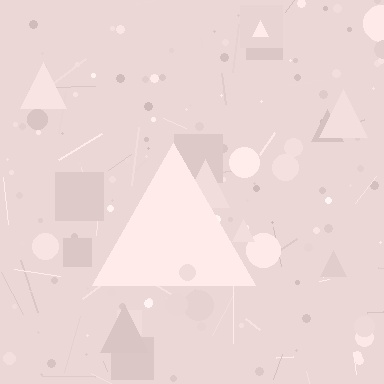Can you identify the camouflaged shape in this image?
The camouflaged shape is a triangle.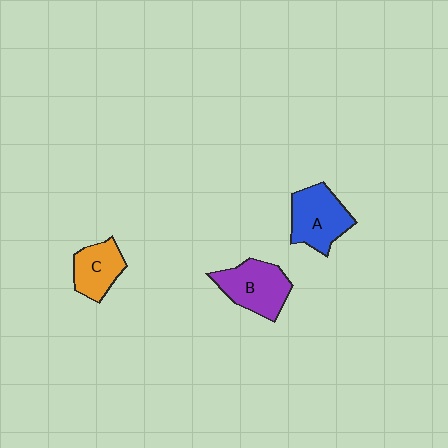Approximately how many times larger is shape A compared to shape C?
Approximately 1.3 times.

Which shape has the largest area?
Shape A (blue).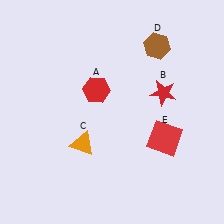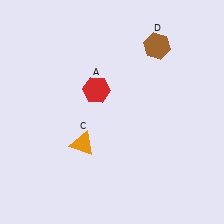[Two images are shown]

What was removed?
The red star (B), the red square (E) were removed in Image 2.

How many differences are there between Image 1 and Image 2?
There are 2 differences between the two images.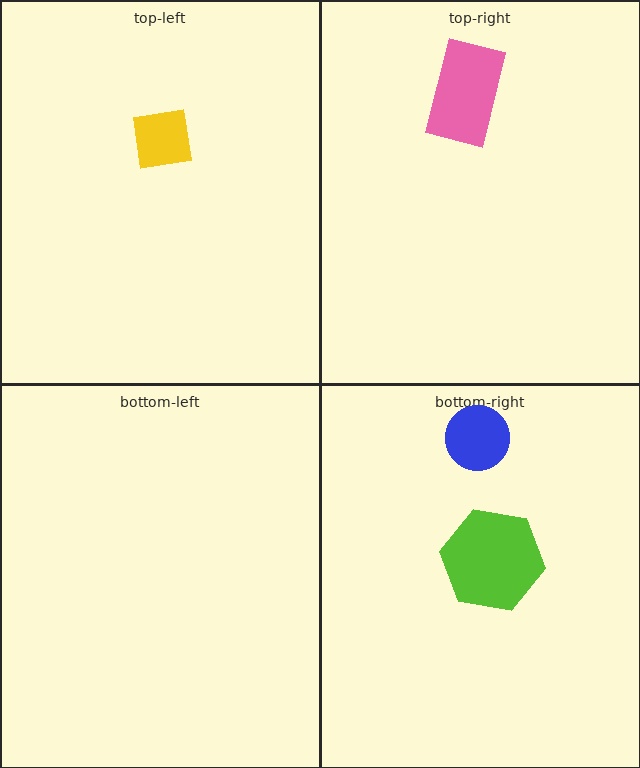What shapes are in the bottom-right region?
The blue circle, the lime hexagon.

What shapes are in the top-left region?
The yellow square.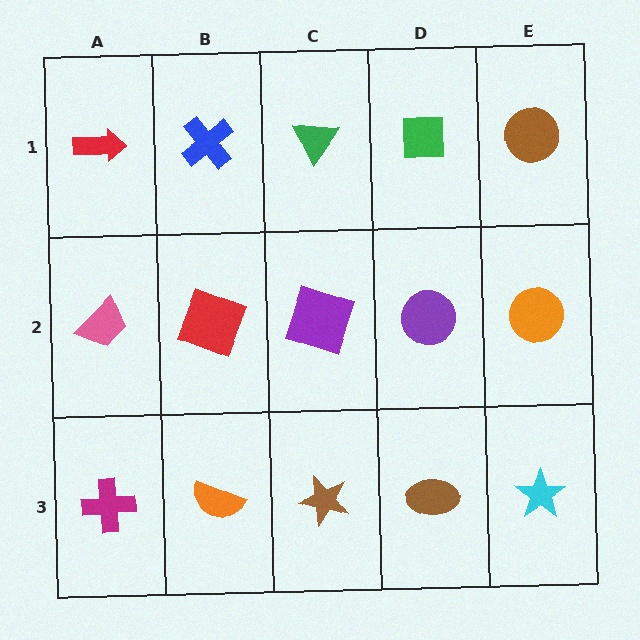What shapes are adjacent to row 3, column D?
A purple circle (row 2, column D), a brown star (row 3, column C), a cyan star (row 3, column E).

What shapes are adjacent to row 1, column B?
A red square (row 2, column B), a red arrow (row 1, column A), a green triangle (row 1, column C).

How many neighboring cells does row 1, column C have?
3.